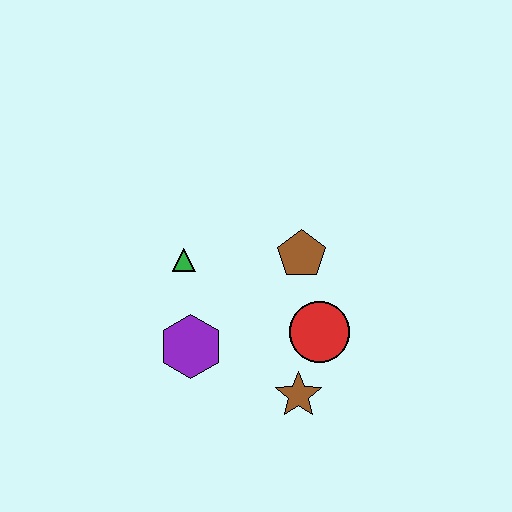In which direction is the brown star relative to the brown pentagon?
The brown star is below the brown pentagon.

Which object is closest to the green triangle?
The purple hexagon is closest to the green triangle.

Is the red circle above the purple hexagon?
Yes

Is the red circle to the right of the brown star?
Yes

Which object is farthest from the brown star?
The green triangle is farthest from the brown star.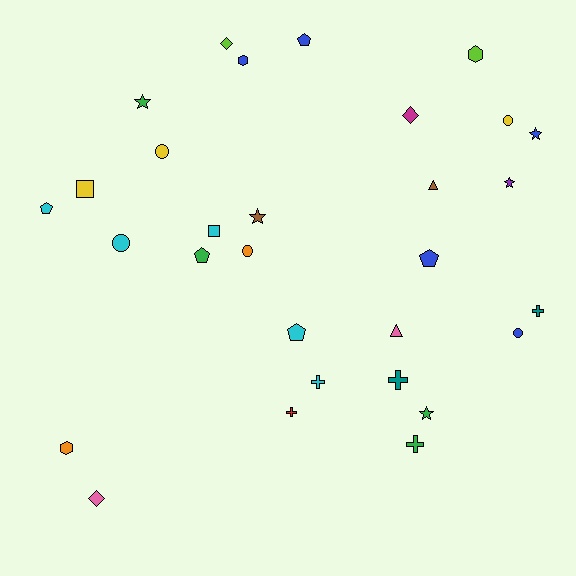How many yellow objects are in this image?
There are 3 yellow objects.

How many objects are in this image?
There are 30 objects.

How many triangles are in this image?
There are 2 triangles.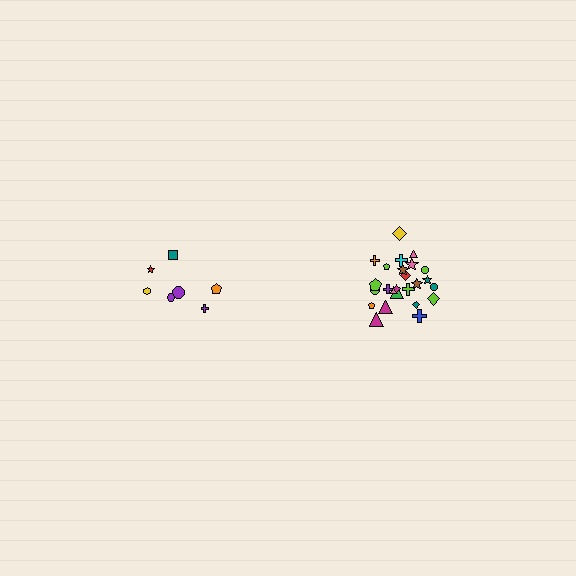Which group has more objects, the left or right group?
The right group.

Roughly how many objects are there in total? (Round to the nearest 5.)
Roughly 30 objects in total.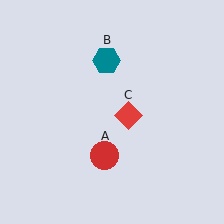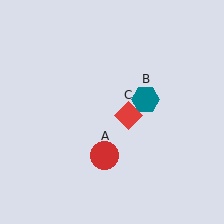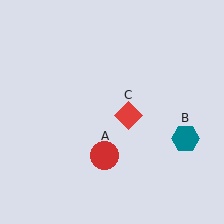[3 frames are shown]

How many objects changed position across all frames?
1 object changed position: teal hexagon (object B).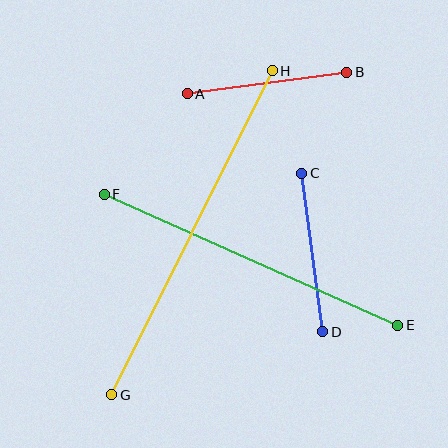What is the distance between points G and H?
The distance is approximately 362 pixels.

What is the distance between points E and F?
The distance is approximately 321 pixels.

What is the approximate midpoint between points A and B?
The midpoint is at approximately (267, 83) pixels.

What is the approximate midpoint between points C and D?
The midpoint is at approximately (312, 253) pixels.